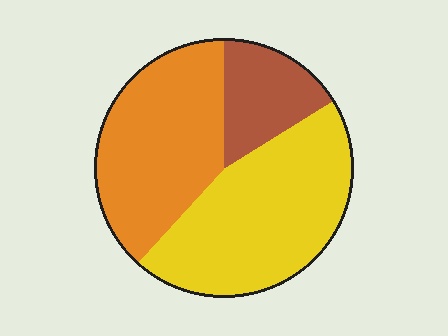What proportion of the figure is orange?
Orange takes up about three eighths (3/8) of the figure.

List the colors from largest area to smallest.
From largest to smallest: yellow, orange, brown.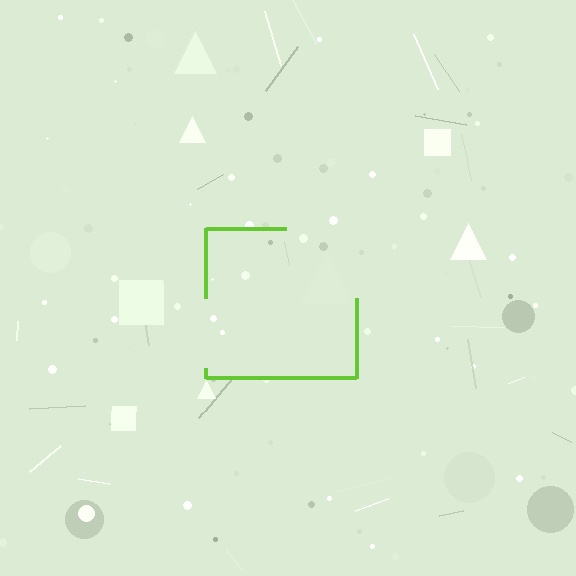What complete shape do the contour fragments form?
The contour fragments form a square.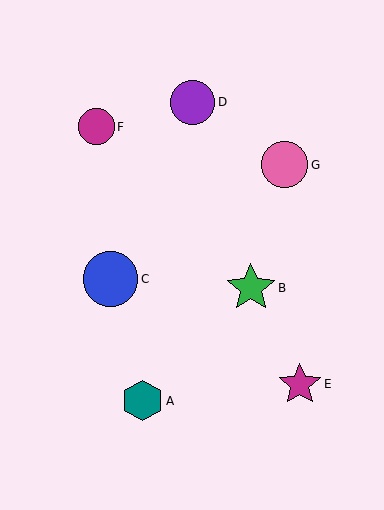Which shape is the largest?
The blue circle (labeled C) is the largest.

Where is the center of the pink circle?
The center of the pink circle is at (285, 165).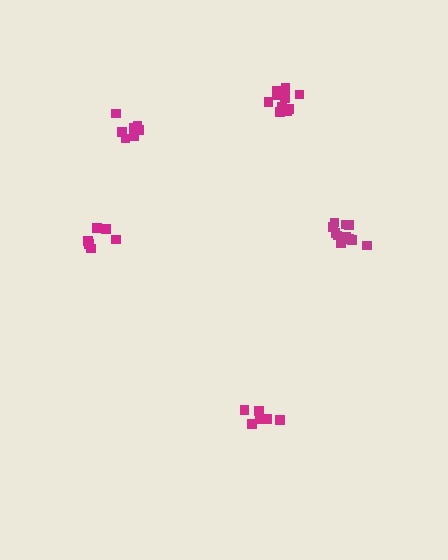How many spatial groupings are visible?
There are 5 spatial groupings.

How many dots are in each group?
Group 1: 11 dots, Group 2: 6 dots, Group 3: 7 dots, Group 4: 11 dots, Group 5: 6 dots (41 total).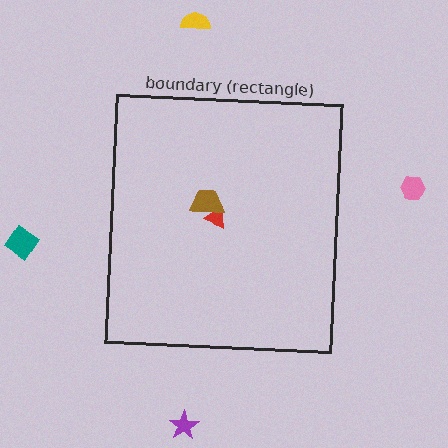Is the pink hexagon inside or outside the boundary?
Outside.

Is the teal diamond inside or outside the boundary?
Outside.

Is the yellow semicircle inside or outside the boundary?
Outside.